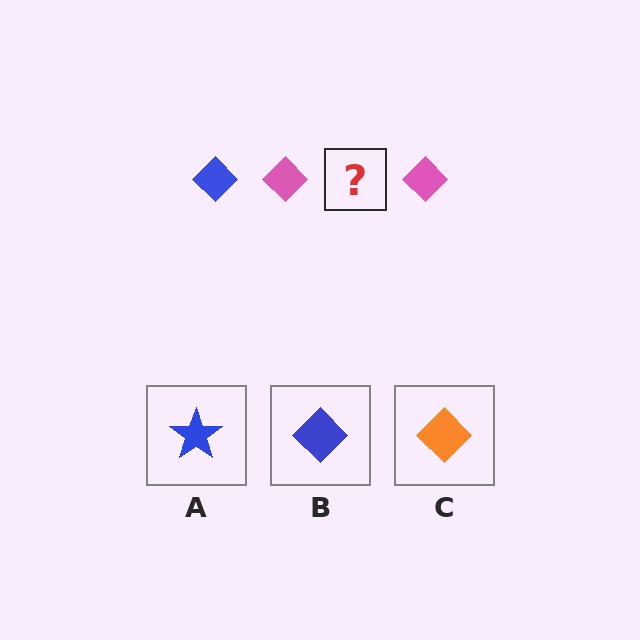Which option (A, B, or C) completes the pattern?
B.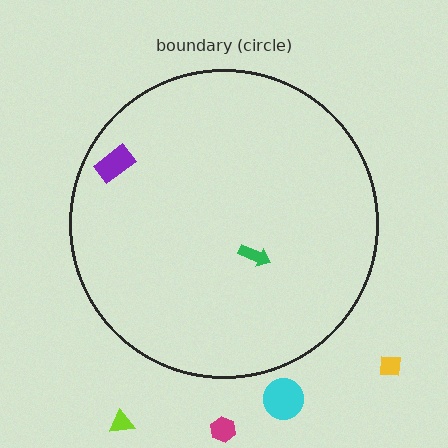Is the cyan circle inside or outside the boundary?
Outside.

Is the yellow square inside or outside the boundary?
Outside.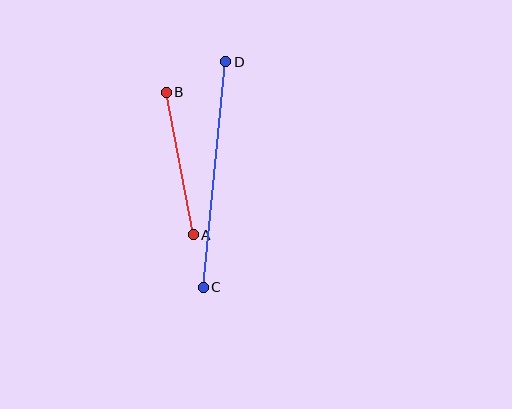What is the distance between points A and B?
The distance is approximately 145 pixels.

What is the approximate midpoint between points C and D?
The midpoint is at approximately (214, 174) pixels.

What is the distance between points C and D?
The distance is approximately 227 pixels.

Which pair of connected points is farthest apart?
Points C and D are farthest apart.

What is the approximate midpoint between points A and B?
The midpoint is at approximately (180, 163) pixels.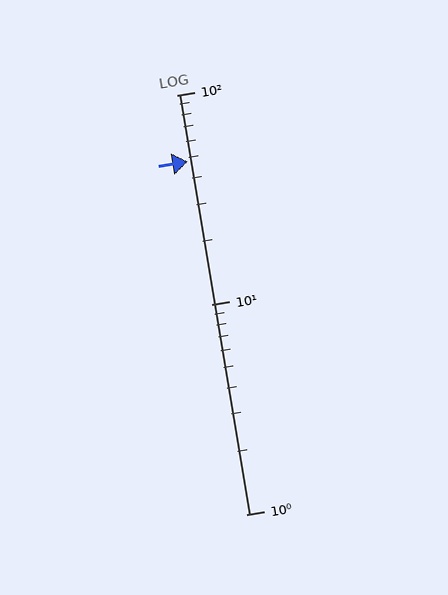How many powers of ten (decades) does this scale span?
The scale spans 2 decades, from 1 to 100.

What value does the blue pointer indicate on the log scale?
The pointer indicates approximately 48.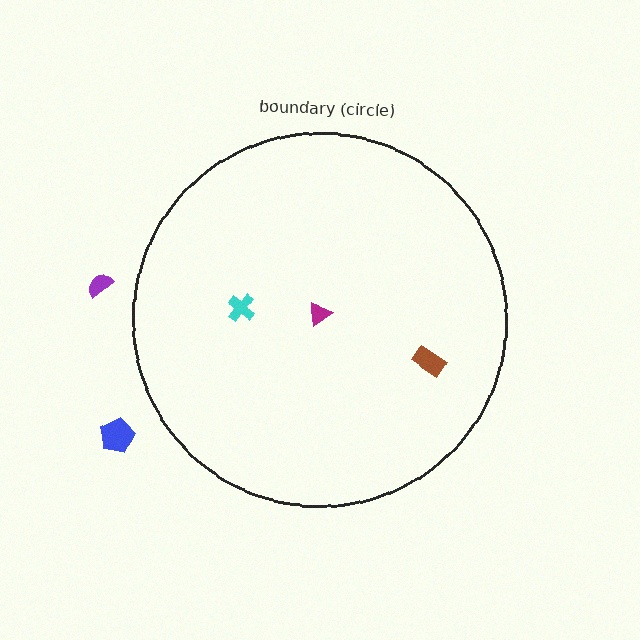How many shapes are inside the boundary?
3 inside, 2 outside.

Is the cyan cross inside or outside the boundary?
Inside.